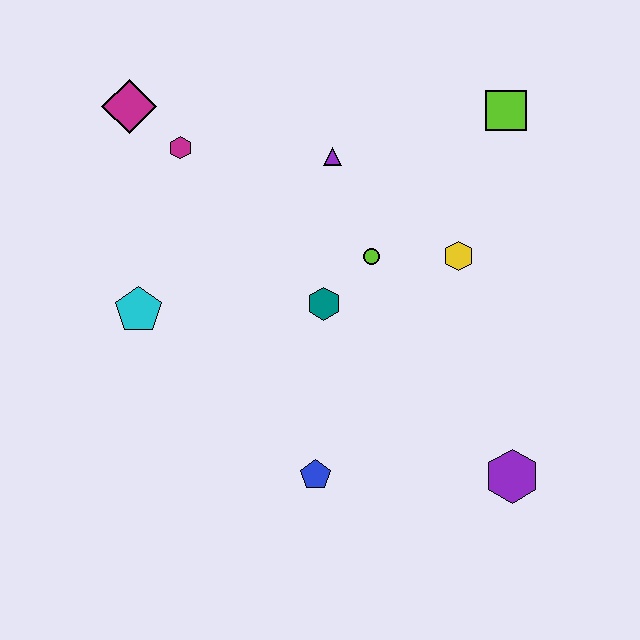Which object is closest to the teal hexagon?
The lime circle is closest to the teal hexagon.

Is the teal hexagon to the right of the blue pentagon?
Yes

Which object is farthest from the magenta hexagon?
The purple hexagon is farthest from the magenta hexagon.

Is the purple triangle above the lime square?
No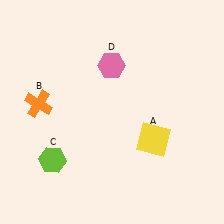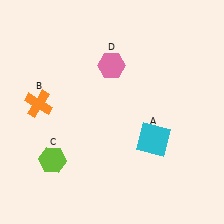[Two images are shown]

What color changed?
The square (A) changed from yellow in Image 1 to cyan in Image 2.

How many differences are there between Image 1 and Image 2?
There is 1 difference between the two images.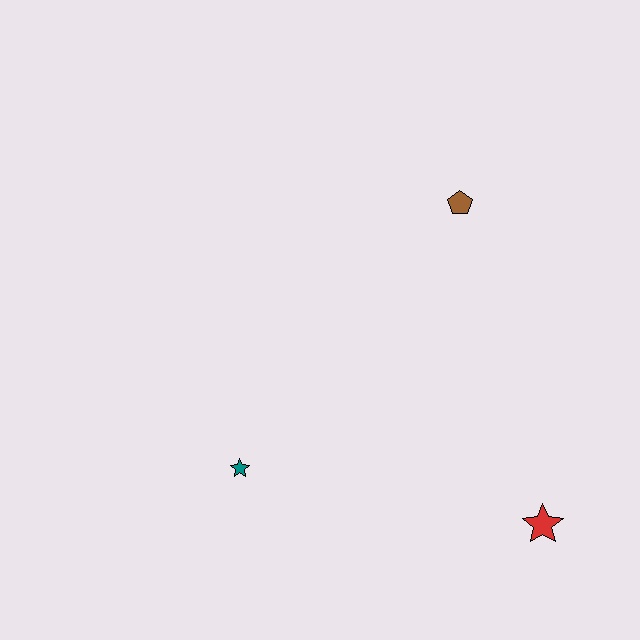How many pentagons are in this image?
There is 1 pentagon.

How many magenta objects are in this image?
There are no magenta objects.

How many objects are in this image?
There are 3 objects.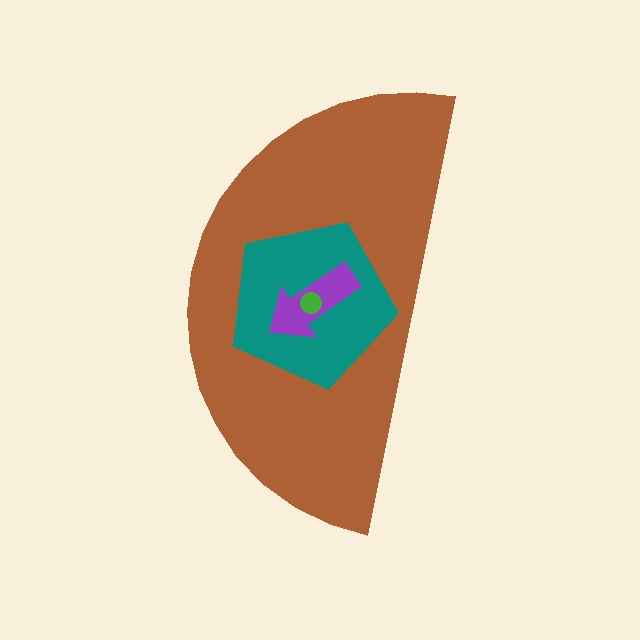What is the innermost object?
The green circle.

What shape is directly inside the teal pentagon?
The purple arrow.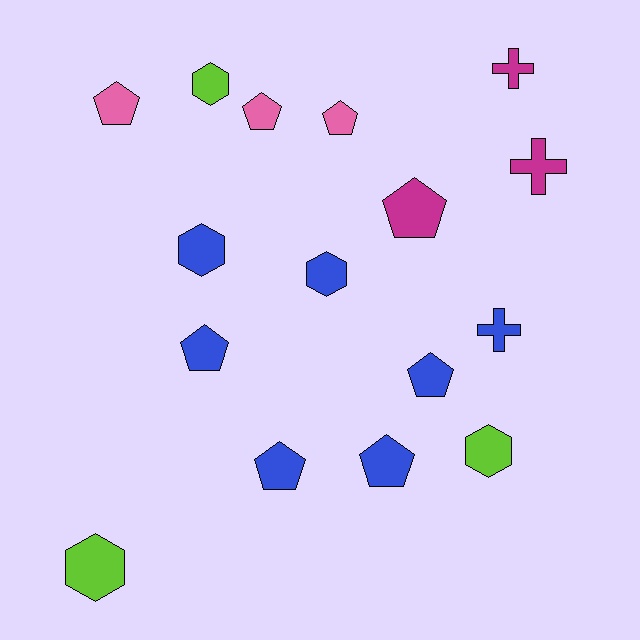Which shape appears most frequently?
Pentagon, with 8 objects.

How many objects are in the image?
There are 16 objects.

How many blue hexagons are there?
There are 2 blue hexagons.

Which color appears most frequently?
Blue, with 7 objects.